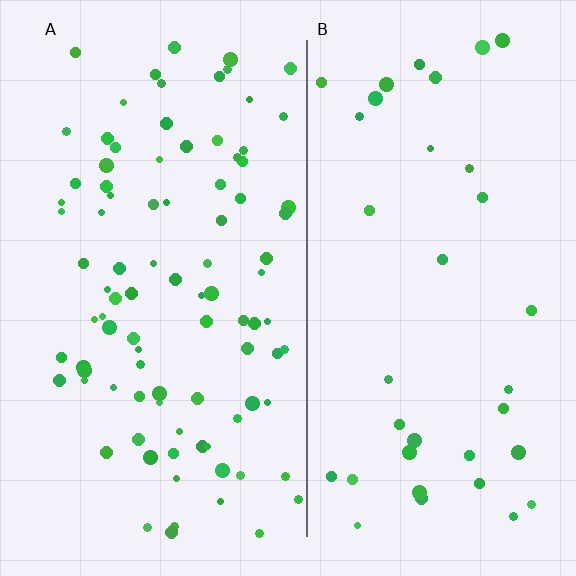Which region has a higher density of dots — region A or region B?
A (the left).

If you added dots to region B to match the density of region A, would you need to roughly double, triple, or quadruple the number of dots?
Approximately triple.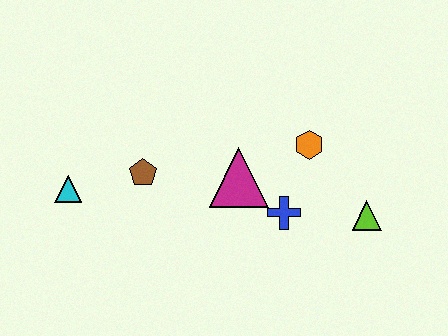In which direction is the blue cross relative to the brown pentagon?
The blue cross is to the right of the brown pentagon.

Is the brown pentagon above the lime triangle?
Yes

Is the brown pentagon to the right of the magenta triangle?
No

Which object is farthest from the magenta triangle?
The cyan triangle is farthest from the magenta triangle.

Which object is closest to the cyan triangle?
The brown pentagon is closest to the cyan triangle.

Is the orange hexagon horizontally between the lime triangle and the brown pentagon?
Yes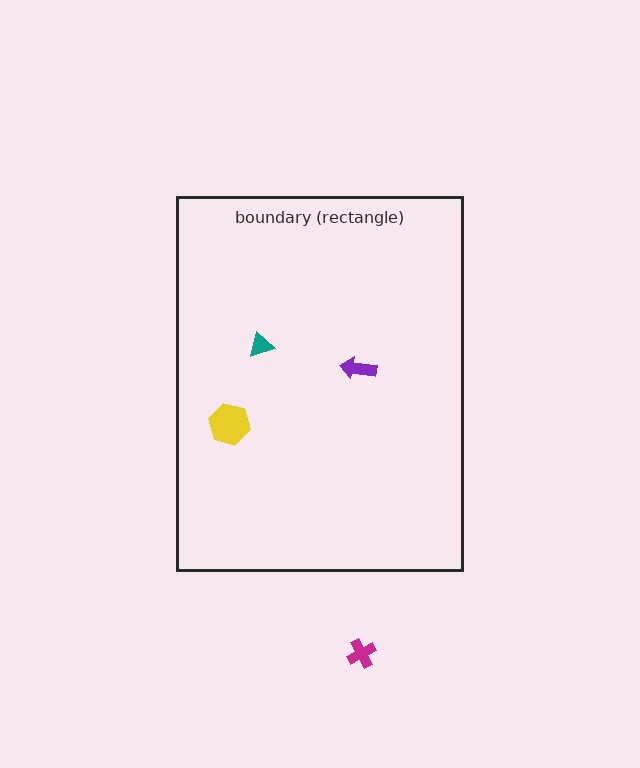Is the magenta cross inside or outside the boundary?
Outside.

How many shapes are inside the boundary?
3 inside, 1 outside.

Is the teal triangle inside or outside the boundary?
Inside.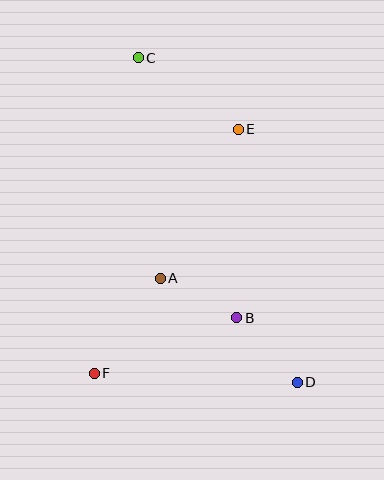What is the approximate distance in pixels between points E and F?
The distance between E and F is approximately 283 pixels.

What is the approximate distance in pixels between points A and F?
The distance between A and F is approximately 116 pixels.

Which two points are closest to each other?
Points A and B are closest to each other.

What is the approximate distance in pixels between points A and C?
The distance between A and C is approximately 221 pixels.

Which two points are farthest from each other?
Points C and D are farthest from each other.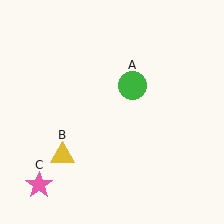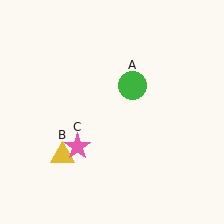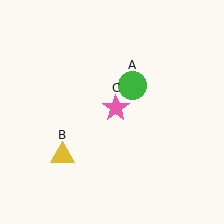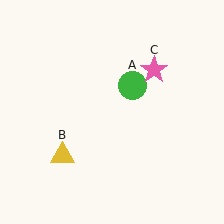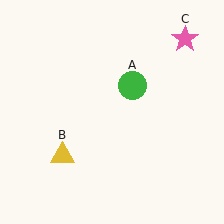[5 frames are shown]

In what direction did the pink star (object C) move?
The pink star (object C) moved up and to the right.